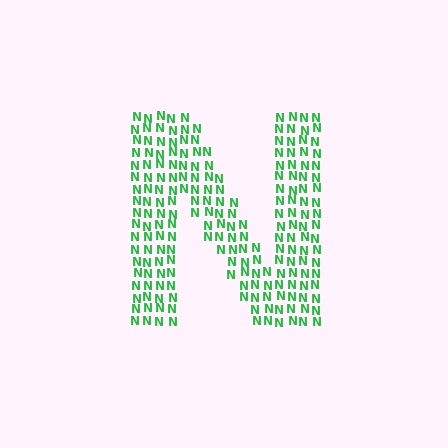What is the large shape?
The large shape is the letter N.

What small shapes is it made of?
It is made of small letter N's.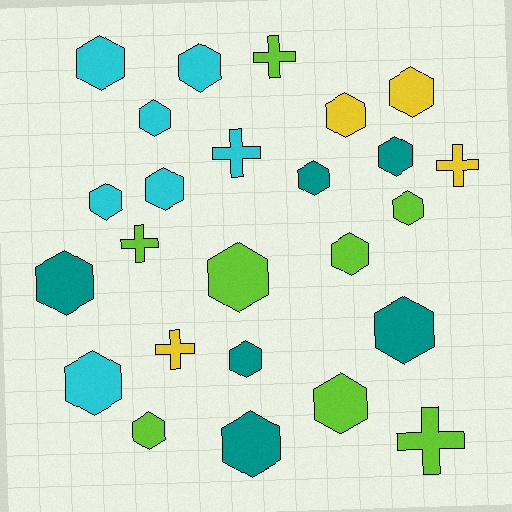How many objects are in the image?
There are 25 objects.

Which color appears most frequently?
Lime, with 8 objects.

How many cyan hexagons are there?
There are 6 cyan hexagons.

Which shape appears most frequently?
Hexagon, with 19 objects.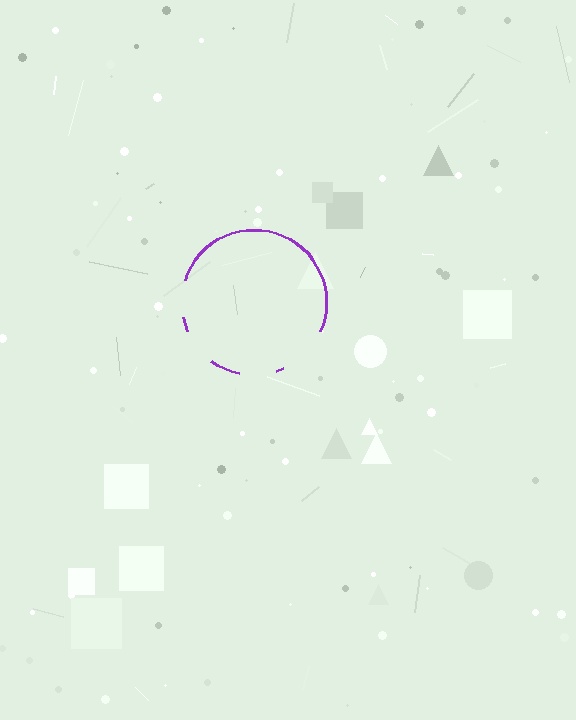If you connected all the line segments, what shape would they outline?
They would outline a circle.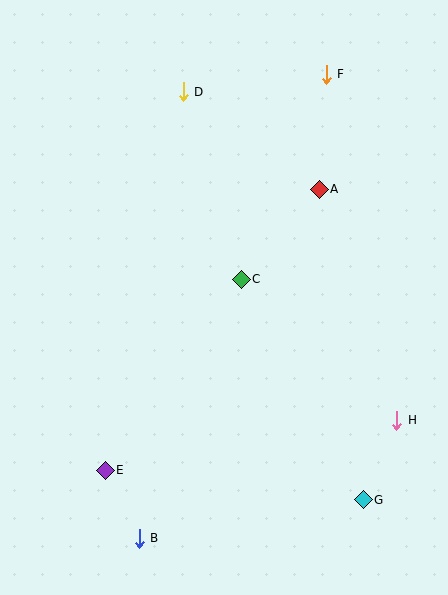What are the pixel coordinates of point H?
Point H is at (397, 420).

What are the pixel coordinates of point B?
Point B is at (139, 538).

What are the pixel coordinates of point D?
Point D is at (183, 92).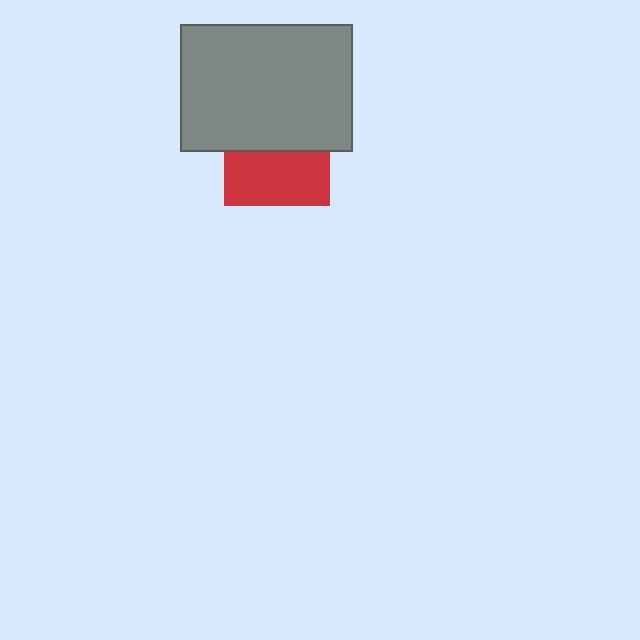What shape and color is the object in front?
The object in front is a gray rectangle.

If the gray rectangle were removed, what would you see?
You would see the complete red square.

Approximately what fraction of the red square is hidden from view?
Roughly 48% of the red square is hidden behind the gray rectangle.